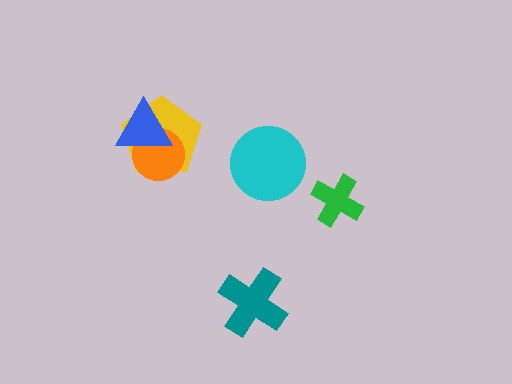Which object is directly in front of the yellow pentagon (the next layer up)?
The orange circle is directly in front of the yellow pentagon.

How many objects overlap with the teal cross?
0 objects overlap with the teal cross.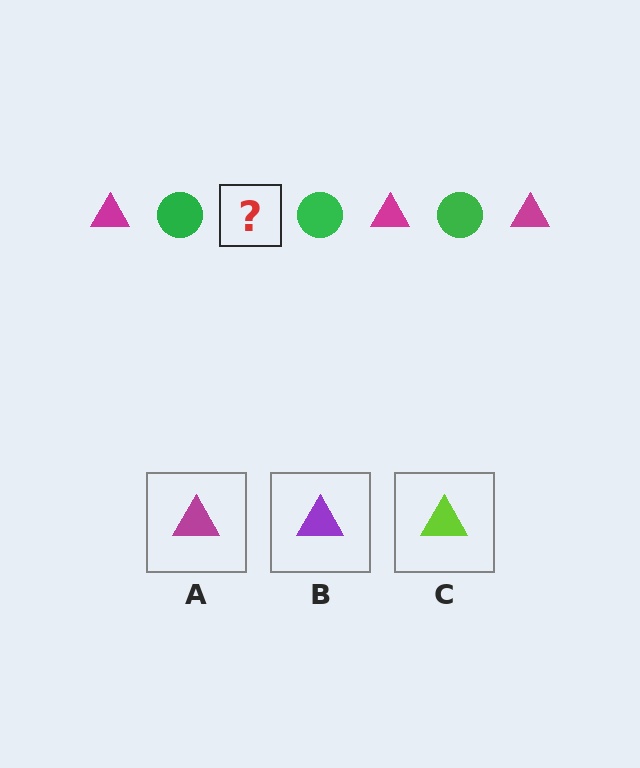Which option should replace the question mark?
Option A.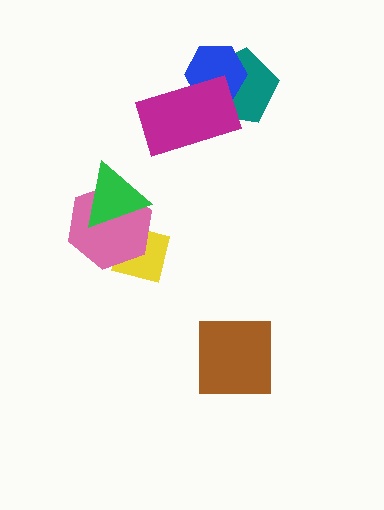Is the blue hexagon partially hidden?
Yes, it is partially covered by another shape.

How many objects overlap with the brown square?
0 objects overlap with the brown square.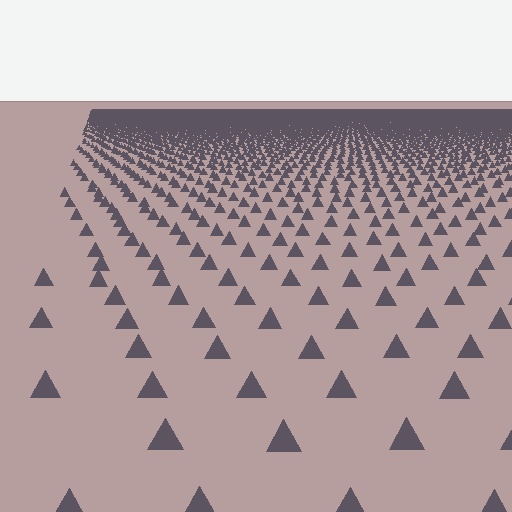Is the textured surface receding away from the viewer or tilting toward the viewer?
The surface is receding away from the viewer. Texture elements get smaller and denser toward the top.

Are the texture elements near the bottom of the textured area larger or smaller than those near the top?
Larger. Near the bottom, elements are closer to the viewer and appear at a bigger on-screen size.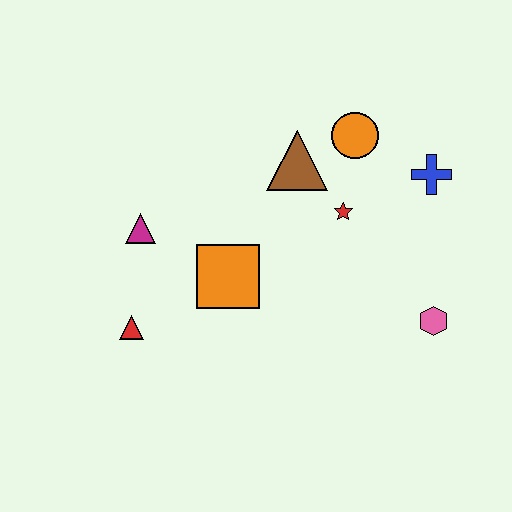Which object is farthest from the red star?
The red triangle is farthest from the red star.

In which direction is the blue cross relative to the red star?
The blue cross is to the right of the red star.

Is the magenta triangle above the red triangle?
Yes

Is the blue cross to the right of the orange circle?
Yes